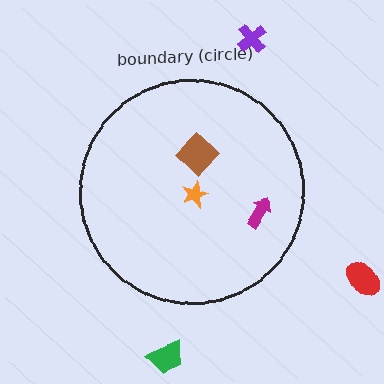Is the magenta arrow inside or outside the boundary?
Inside.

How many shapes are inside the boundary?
3 inside, 3 outside.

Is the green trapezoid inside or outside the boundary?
Outside.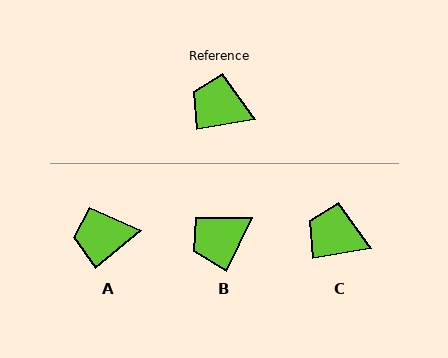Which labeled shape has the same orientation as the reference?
C.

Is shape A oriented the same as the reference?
No, it is off by about 30 degrees.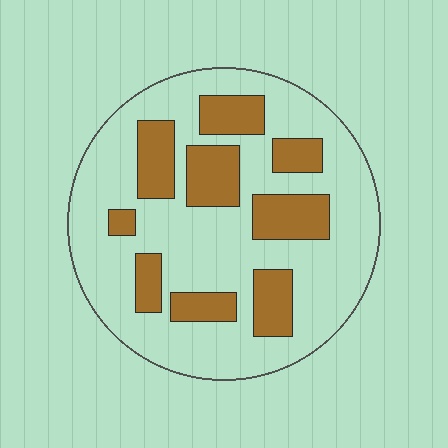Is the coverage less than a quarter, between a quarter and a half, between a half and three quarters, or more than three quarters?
Between a quarter and a half.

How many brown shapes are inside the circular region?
9.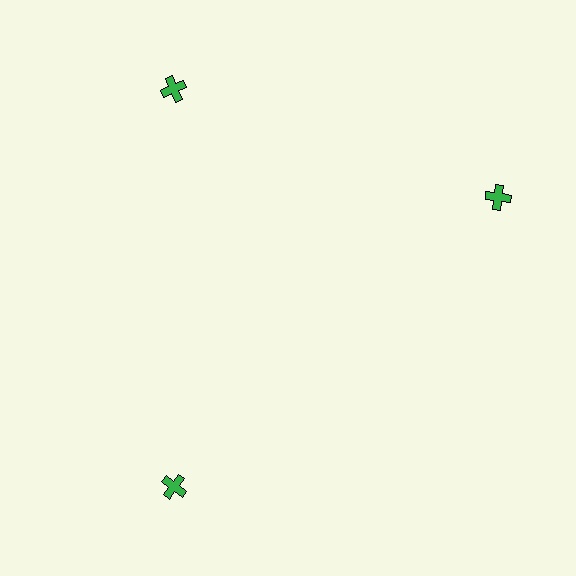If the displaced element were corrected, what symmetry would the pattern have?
It would have 3-fold rotational symmetry — the pattern would map onto itself every 120 degrees.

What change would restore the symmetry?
The symmetry would be restored by rotating it back into even spacing with its neighbors so that all 3 crosses sit at equal angles and equal distance from the center.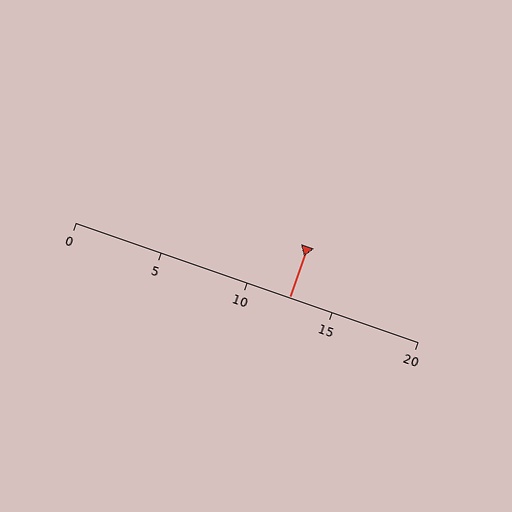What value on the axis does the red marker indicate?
The marker indicates approximately 12.5.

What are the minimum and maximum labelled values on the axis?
The axis runs from 0 to 20.